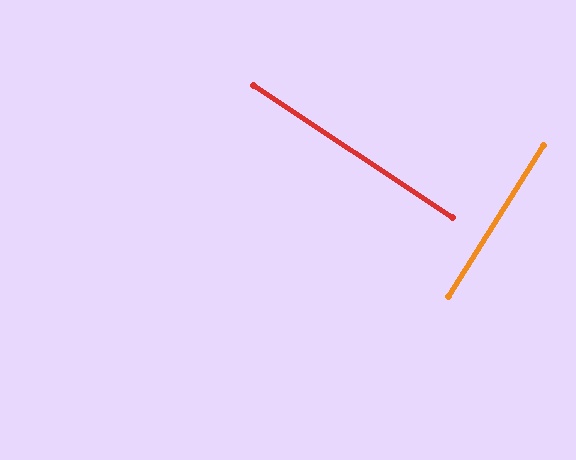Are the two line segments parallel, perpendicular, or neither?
Perpendicular — they meet at approximately 88°.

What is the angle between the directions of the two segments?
Approximately 88 degrees.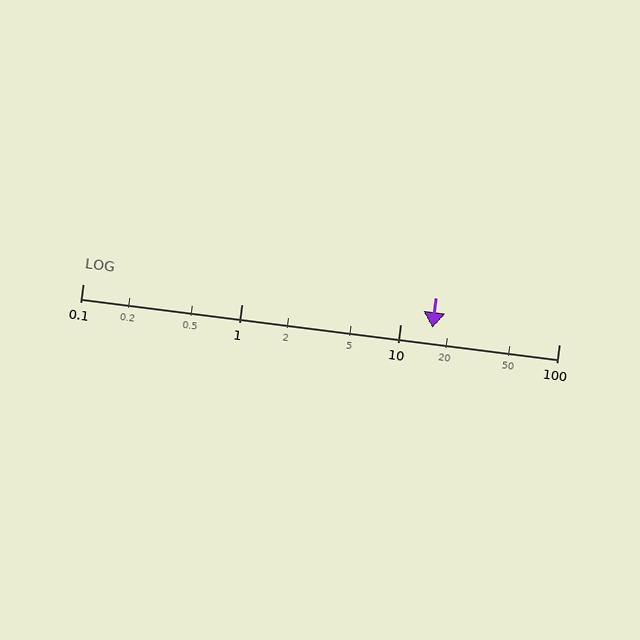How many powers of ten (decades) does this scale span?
The scale spans 3 decades, from 0.1 to 100.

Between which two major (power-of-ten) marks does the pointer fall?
The pointer is between 10 and 100.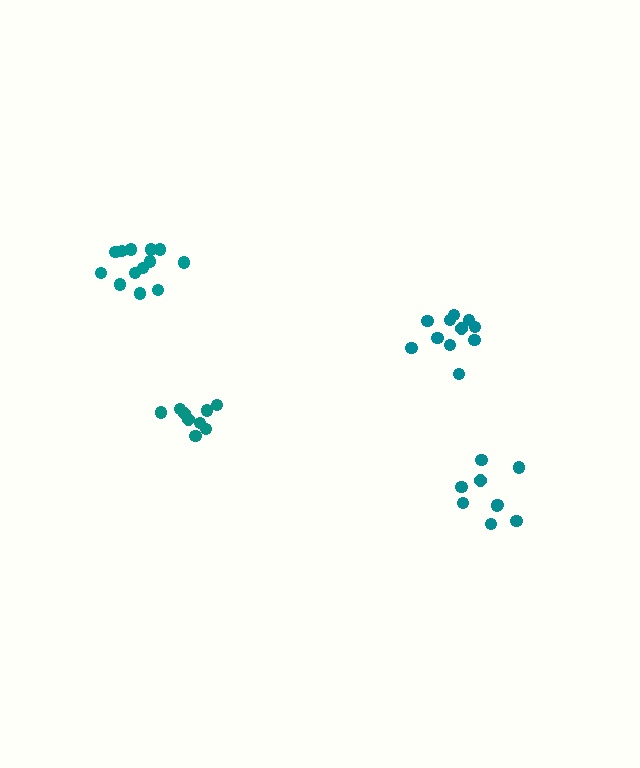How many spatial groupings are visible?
There are 4 spatial groupings.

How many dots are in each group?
Group 1: 11 dots, Group 2: 13 dots, Group 3: 9 dots, Group 4: 9 dots (42 total).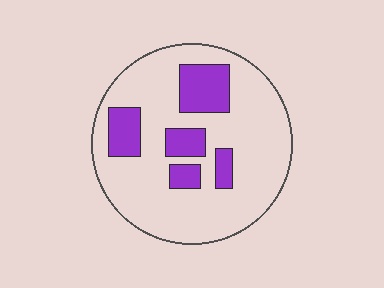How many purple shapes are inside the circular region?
5.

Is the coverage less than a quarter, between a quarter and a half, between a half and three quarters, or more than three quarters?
Less than a quarter.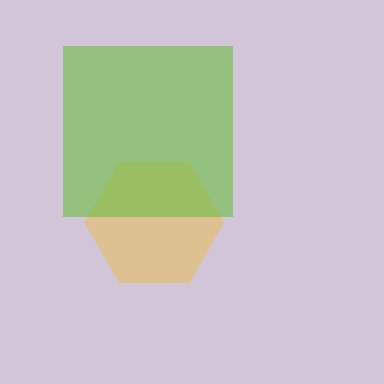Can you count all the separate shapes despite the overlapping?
Yes, there are 2 separate shapes.